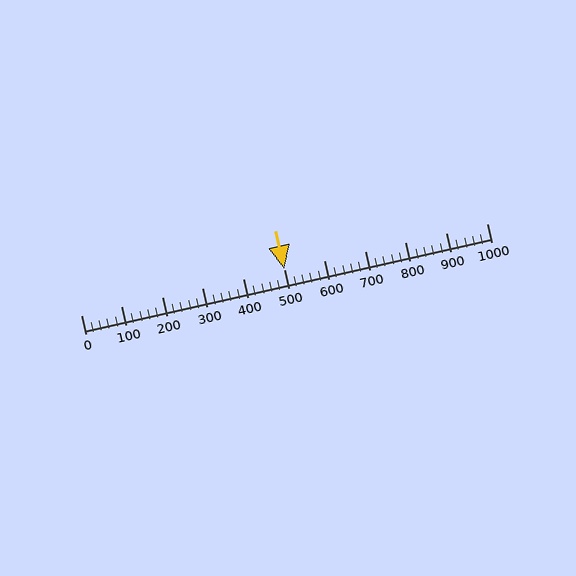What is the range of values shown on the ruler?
The ruler shows values from 0 to 1000.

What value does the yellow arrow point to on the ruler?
The yellow arrow points to approximately 500.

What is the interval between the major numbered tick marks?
The major tick marks are spaced 100 units apart.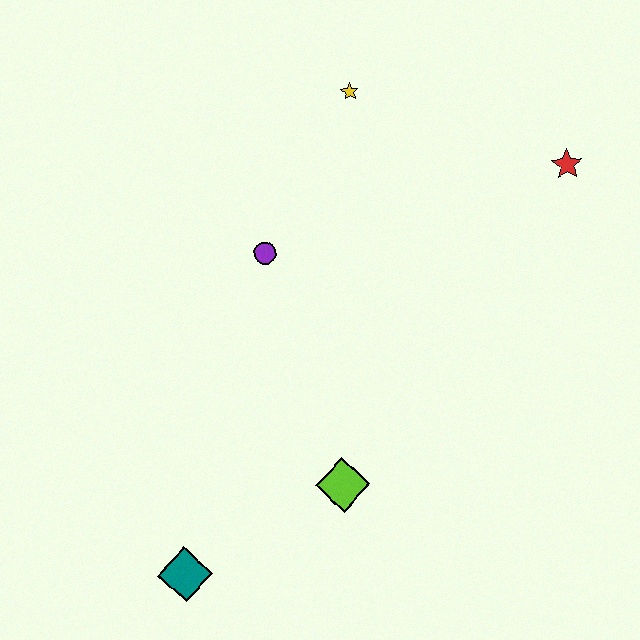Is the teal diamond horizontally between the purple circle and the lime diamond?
No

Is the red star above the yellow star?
No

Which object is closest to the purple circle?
The yellow star is closest to the purple circle.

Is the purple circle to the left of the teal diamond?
No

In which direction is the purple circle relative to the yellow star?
The purple circle is below the yellow star.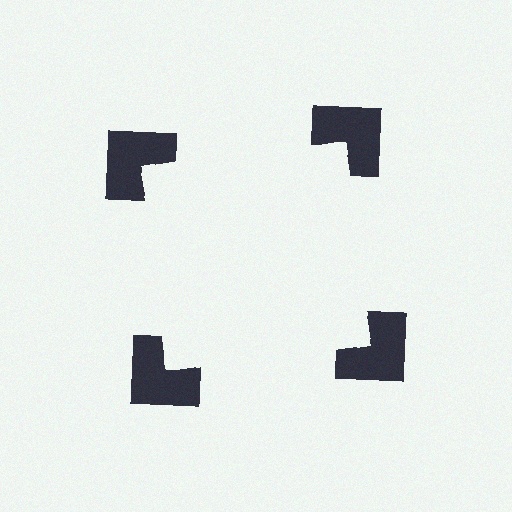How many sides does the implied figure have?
4 sides.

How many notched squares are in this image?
There are 4 — one at each vertex of the illusory square.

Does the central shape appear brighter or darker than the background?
It typically appears slightly brighter than the background, even though no actual brightness change is drawn.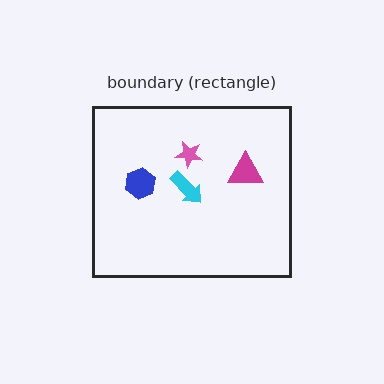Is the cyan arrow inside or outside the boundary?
Inside.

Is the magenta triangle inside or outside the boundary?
Inside.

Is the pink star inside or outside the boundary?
Inside.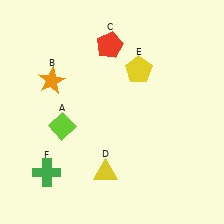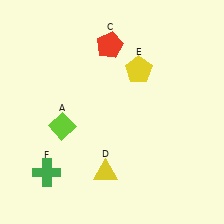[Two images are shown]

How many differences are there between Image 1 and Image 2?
There is 1 difference between the two images.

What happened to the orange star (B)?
The orange star (B) was removed in Image 2. It was in the top-left area of Image 1.